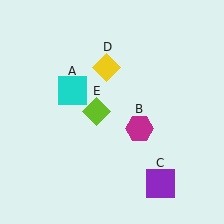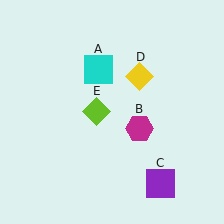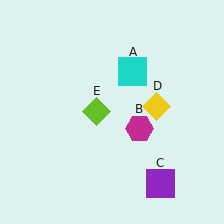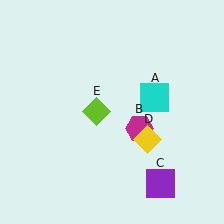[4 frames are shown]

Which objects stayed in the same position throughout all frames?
Magenta hexagon (object B) and purple square (object C) and lime diamond (object E) remained stationary.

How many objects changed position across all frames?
2 objects changed position: cyan square (object A), yellow diamond (object D).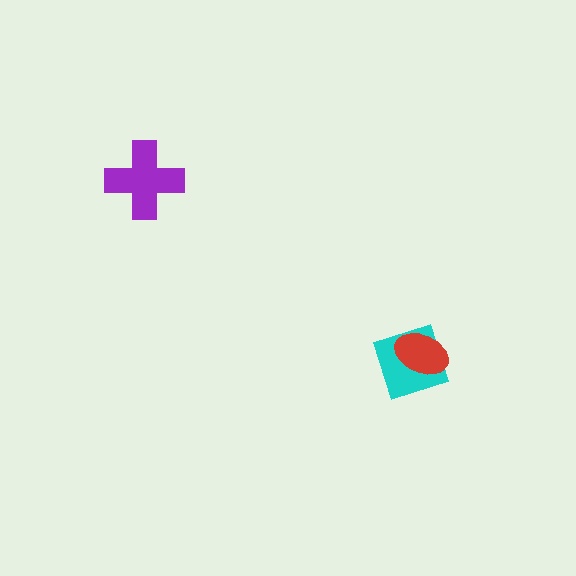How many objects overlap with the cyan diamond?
1 object overlaps with the cyan diamond.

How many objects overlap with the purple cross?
0 objects overlap with the purple cross.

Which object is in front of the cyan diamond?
The red ellipse is in front of the cyan diamond.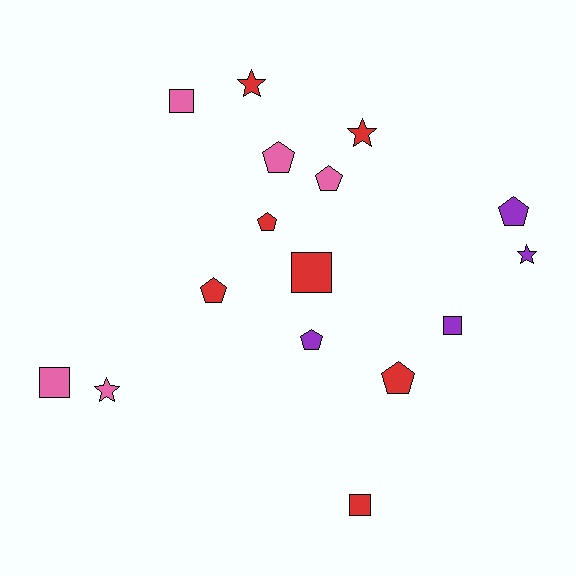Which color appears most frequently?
Red, with 7 objects.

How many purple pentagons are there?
There are 2 purple pentagons.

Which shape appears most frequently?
Pentagon, with 7 objects.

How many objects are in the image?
There are 16 objects.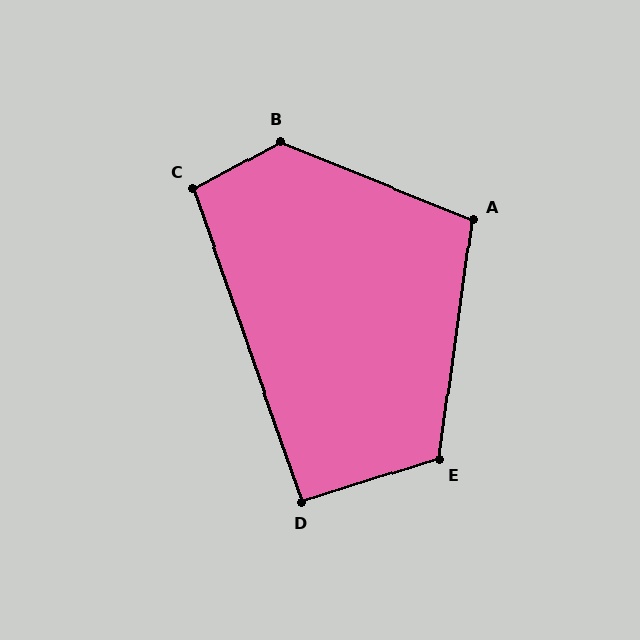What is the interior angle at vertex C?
Approximately 99 degrees (obtuse).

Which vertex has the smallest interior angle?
D, at approximately 92 degrees.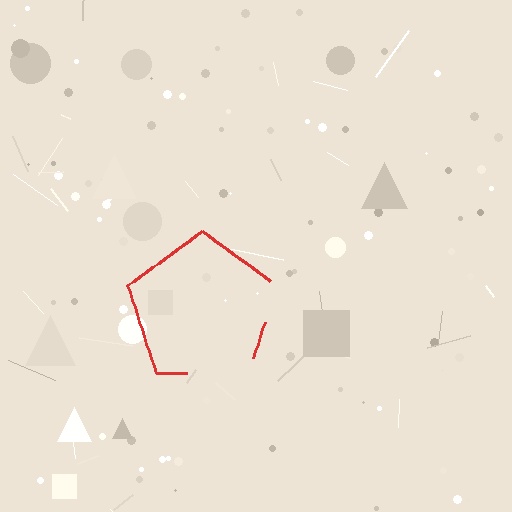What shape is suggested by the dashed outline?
The dashed outline suggests a pentagon.